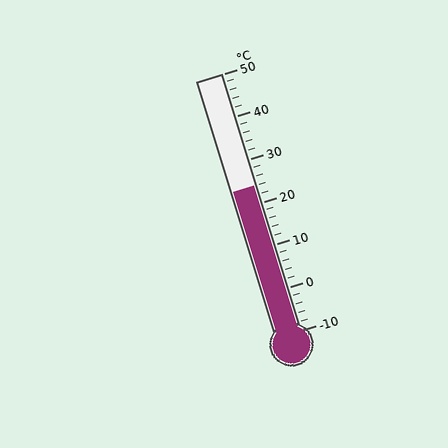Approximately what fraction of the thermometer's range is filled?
The thermometer is filled to approximately 55% of its range.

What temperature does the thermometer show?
The thermometer shows approximately 24°C.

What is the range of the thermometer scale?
The thermometer scale ranges from -10°C to 50°C.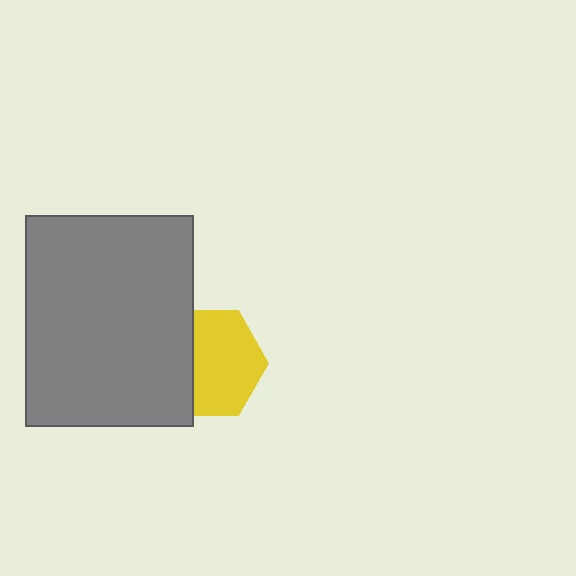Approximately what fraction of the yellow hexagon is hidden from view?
Roughly 35% of the yellow hexagon is hidden behind the gray rectangle.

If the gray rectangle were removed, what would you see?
You would see the complete yellow hexagon.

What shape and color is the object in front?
The object in front is a gray rectangle.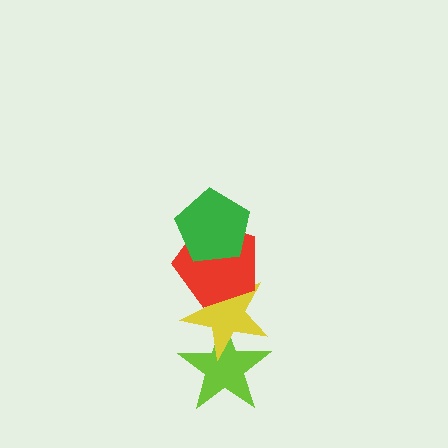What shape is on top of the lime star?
The yellow star is on top of the lime star.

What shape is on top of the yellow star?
The red pentagon is on top of the yellow star.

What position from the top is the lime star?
The lime star is 4th from the top.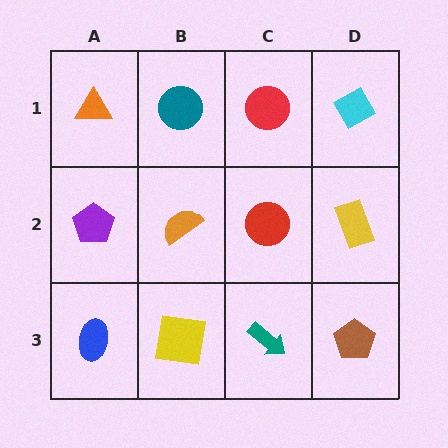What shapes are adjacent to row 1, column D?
A yellow rectangle (row 2, column D), a red circle (row 1, column C).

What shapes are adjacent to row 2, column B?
A teal circle (row 1, column B), a yellow square (row 3, column B), a purple pentagon (row 2, column A), a red circle (row 2, column C).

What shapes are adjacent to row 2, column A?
An orange triangle (row 1, column A), a blue ellipse (row 3, column A), an orange semicircle (row 2, column B).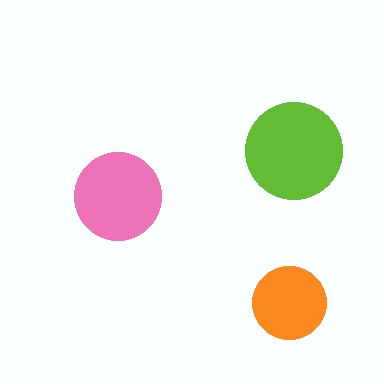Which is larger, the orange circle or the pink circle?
The pink one.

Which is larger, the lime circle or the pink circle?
The lime one.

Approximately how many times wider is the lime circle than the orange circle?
About 1.5 times wider.